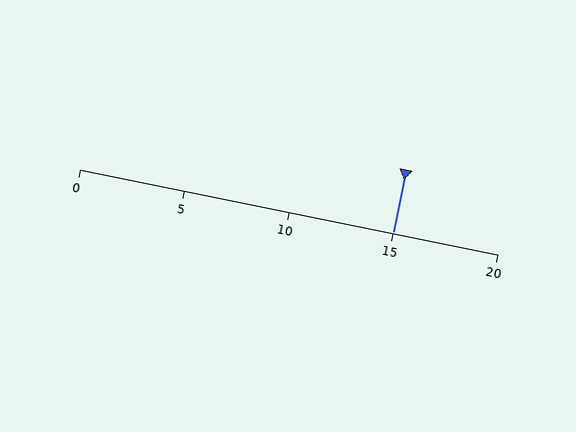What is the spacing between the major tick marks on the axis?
The major ticks are spaced 5 apart.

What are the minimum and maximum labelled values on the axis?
The axis runs from 0 to 20.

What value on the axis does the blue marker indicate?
The marker indicates approximately 15.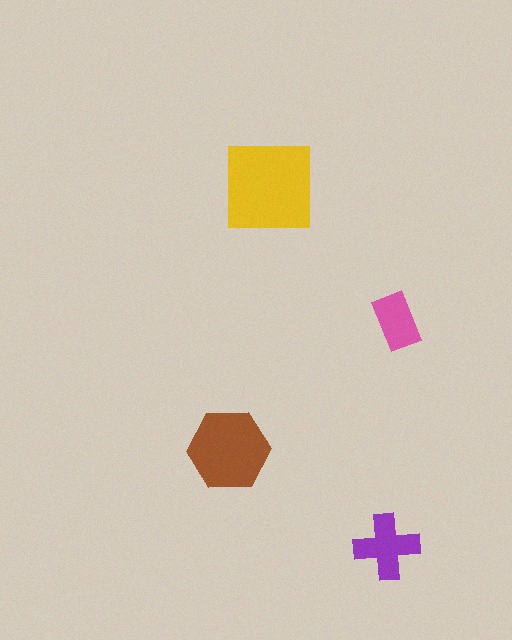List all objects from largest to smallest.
The yellow square, the brown hexagon, the purple cross, the pink rectangle.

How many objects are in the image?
There are 4 objects in the image.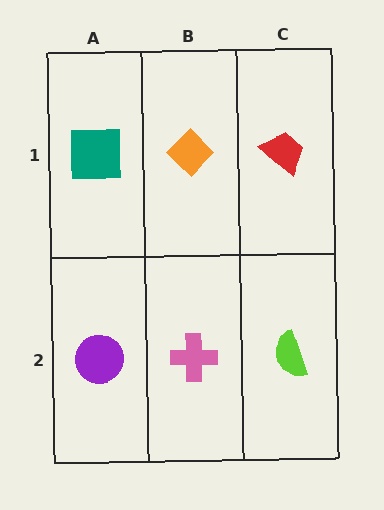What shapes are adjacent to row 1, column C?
A lime semicircle (row 2, column C), an orange diamond (row 1, column B).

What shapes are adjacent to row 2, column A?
A teal square (row 1, column A), a pink cross (row 2, column B).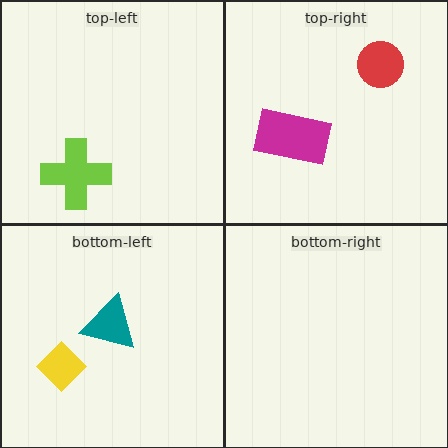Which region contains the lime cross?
The top-left region.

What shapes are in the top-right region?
The magenta rectangle, the red circle.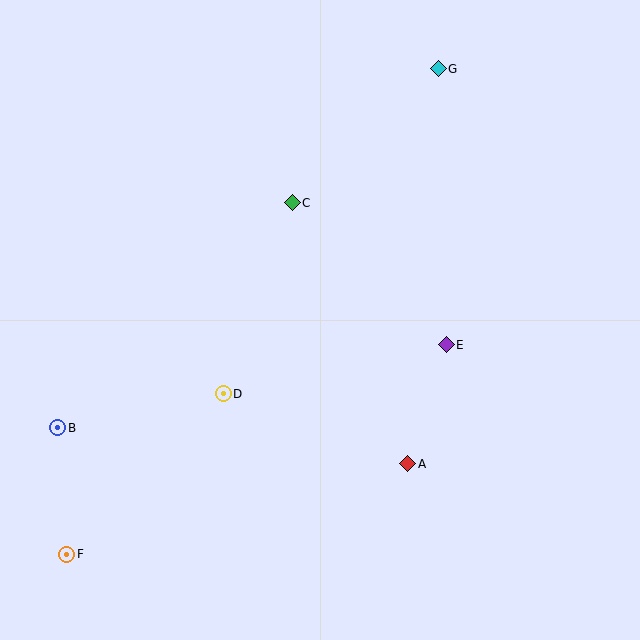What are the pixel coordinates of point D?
Point D is at (223, 394).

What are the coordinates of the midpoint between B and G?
The midpoint between B and G is at (248, 248).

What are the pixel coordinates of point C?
Point C is at (292, 203).